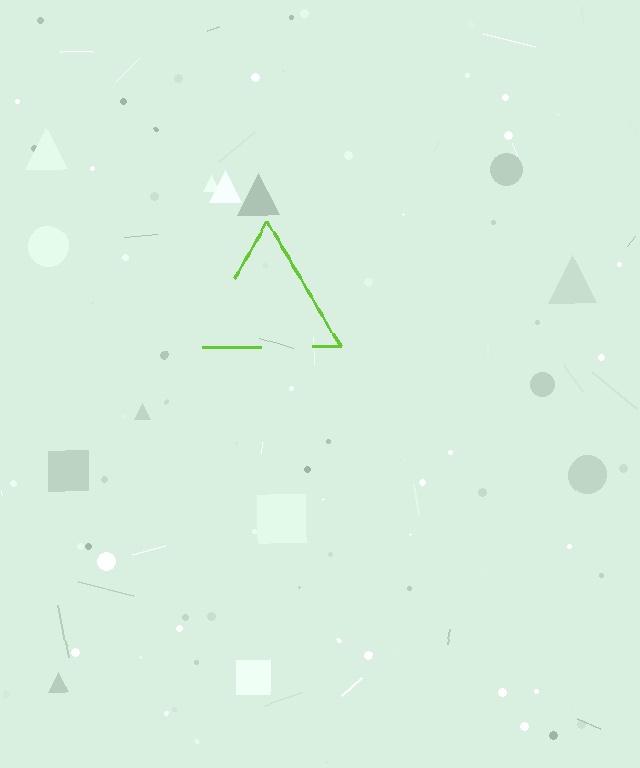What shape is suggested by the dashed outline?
The dashed outline suggests a triangle.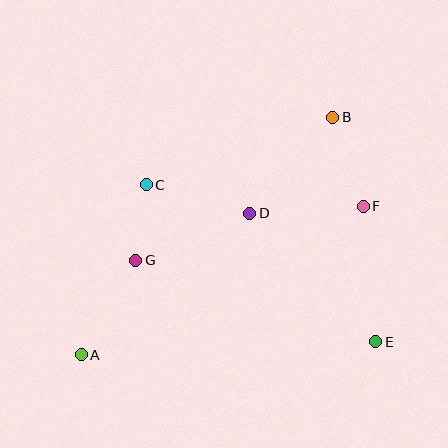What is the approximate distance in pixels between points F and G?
The distance between F and G is approximately 234 pixels.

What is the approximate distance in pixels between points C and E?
The distance between C and E is approximately 278 pixels.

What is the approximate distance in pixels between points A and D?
The distance between A and D is approximately 220 pixels.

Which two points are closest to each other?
Points C and G are closest to each other.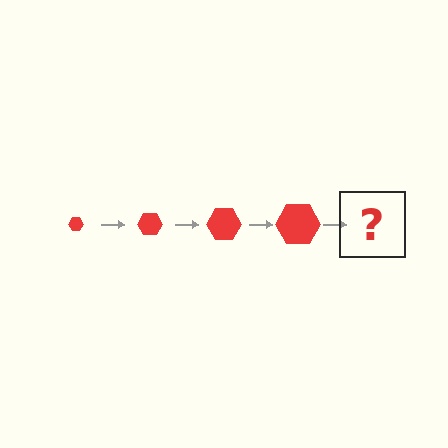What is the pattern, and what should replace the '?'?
The pattern is that the hexagon gets progressively larger each step. The '?' should be a red hexagon, larger than the previous one.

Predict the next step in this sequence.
The next step is a red hexagon, larger than the previous one.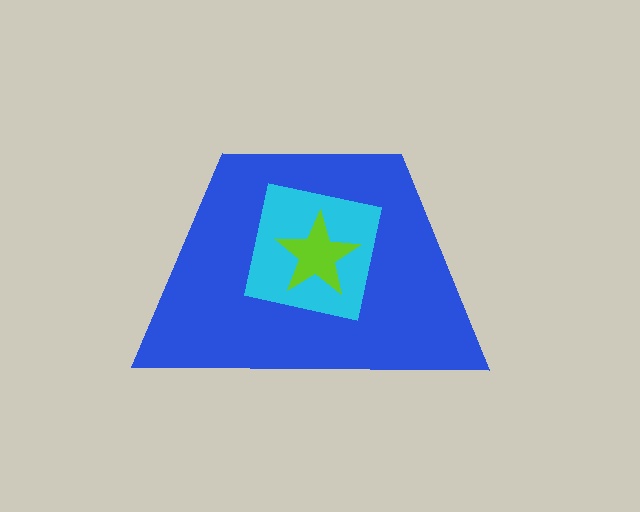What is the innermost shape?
The lime star.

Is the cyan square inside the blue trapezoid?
Yes.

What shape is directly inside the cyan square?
The lime star.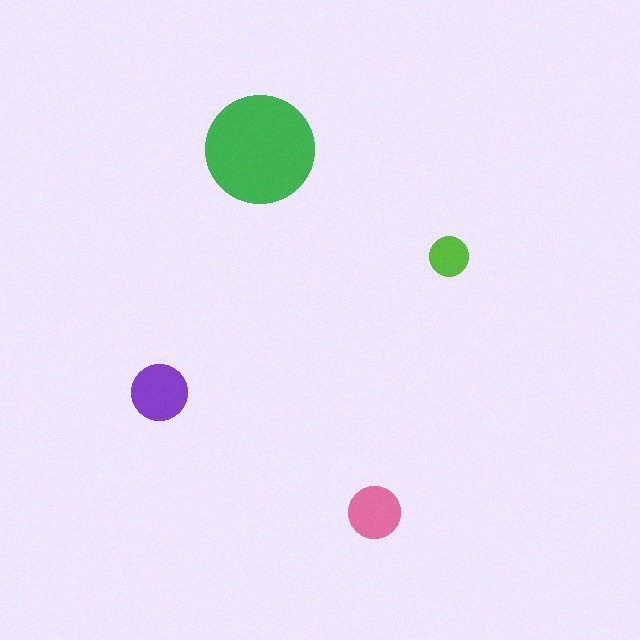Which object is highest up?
The green circle is topmost.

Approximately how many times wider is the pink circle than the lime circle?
About 1.5 times wider.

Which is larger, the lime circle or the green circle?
The green one.